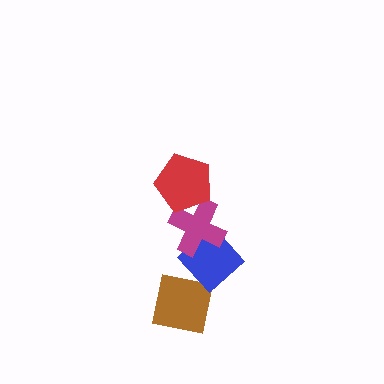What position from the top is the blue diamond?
The blue diamond is 3rd from the top.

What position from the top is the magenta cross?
The magenta cross is 2nd from the top.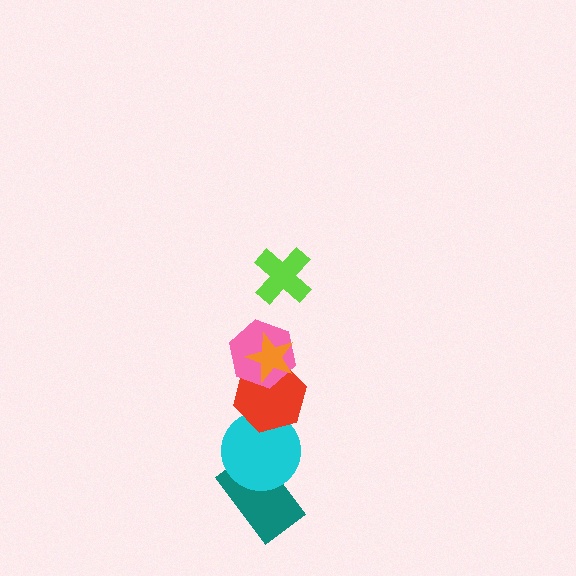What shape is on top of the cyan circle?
The red hexagon is on top of the cyan circle.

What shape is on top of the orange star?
The lime cross is on top of the orange star.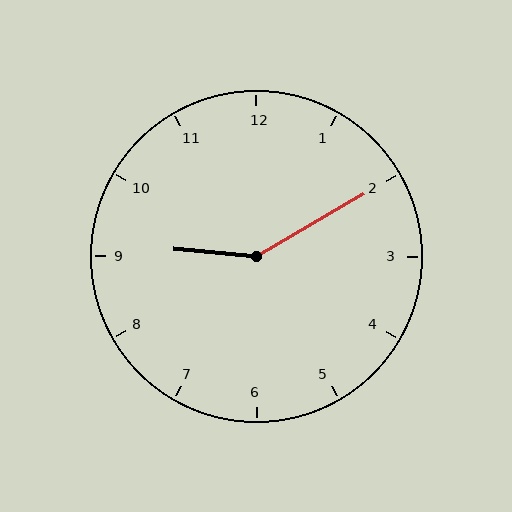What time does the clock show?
9:10.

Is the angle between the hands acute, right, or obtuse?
It is obtuse.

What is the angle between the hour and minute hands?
Approximately 145 degrees.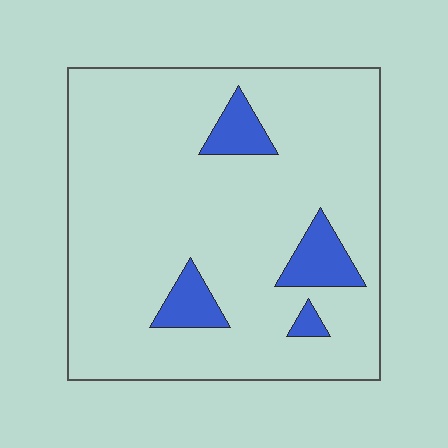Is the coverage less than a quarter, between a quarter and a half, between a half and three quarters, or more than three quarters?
Less than a quarter.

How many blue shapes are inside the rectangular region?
4.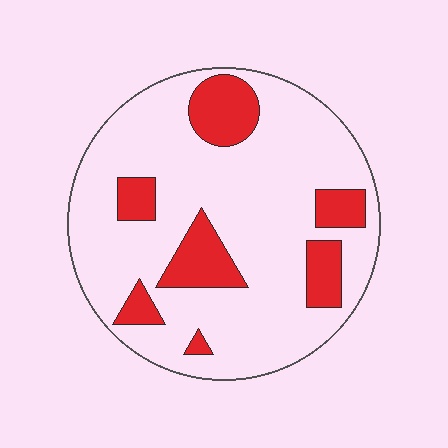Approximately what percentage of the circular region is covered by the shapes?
Approximately 20%.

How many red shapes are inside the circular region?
7.